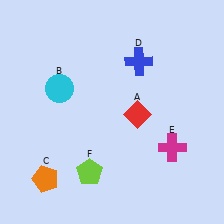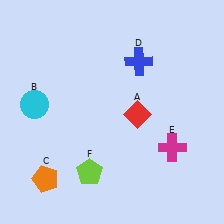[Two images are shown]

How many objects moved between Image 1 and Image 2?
1 object moved between the two images.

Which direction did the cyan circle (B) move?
The cyan circle (B) moved left.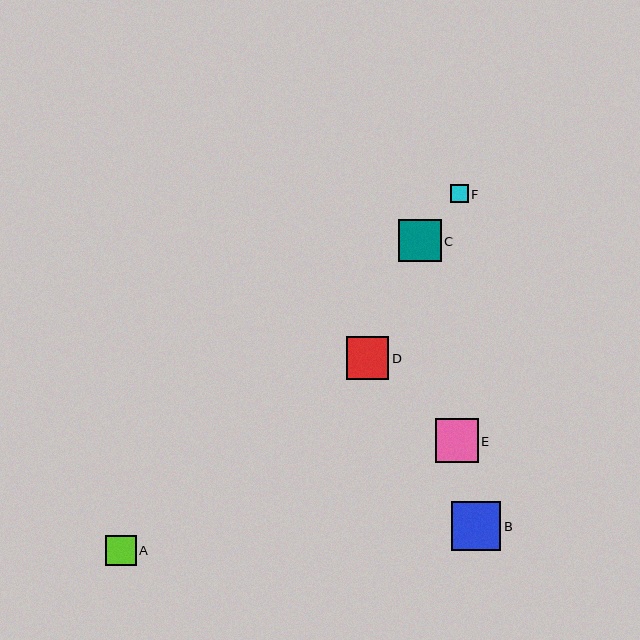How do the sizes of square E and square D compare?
Square E and square D are approximately the same size.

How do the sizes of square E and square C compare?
Square E and square C are approximately the same size.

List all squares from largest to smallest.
From largest to smallest: B, E, D, C, A, F.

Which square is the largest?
Square B is the largest with a size of approximately 49 pixels.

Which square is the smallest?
Square F is the smallest with a size of approximately 18 pixels.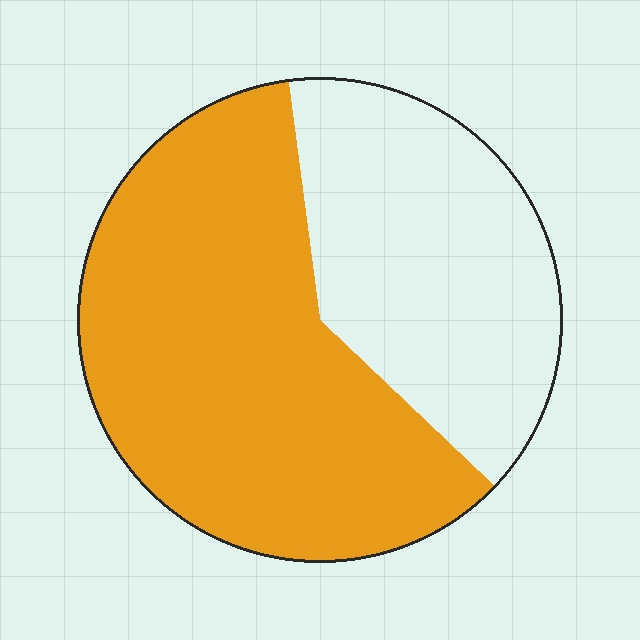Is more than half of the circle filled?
Yes.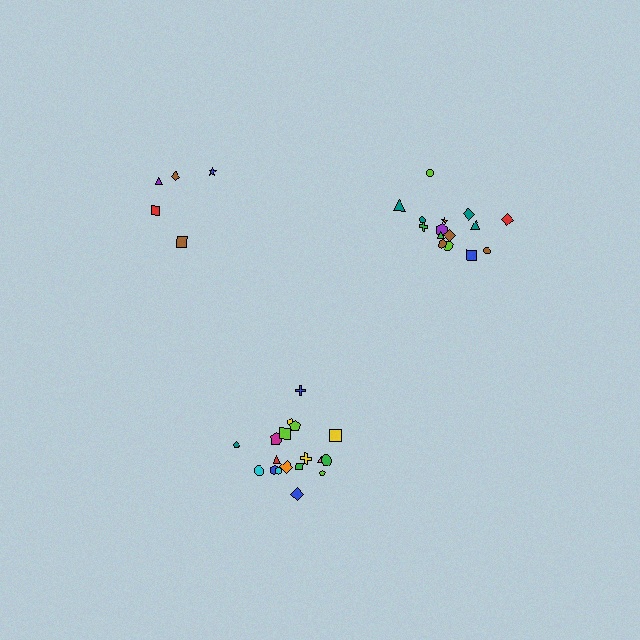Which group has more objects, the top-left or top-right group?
The top-right group.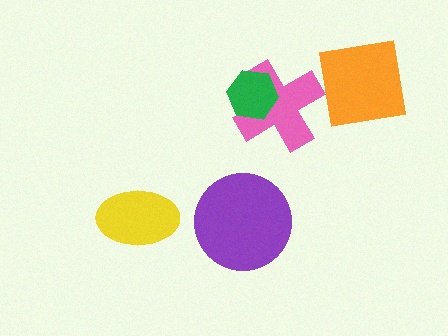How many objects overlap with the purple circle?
0 objects overlap with the purple circle.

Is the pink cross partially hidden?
Yes, it is partially covered by another shape.